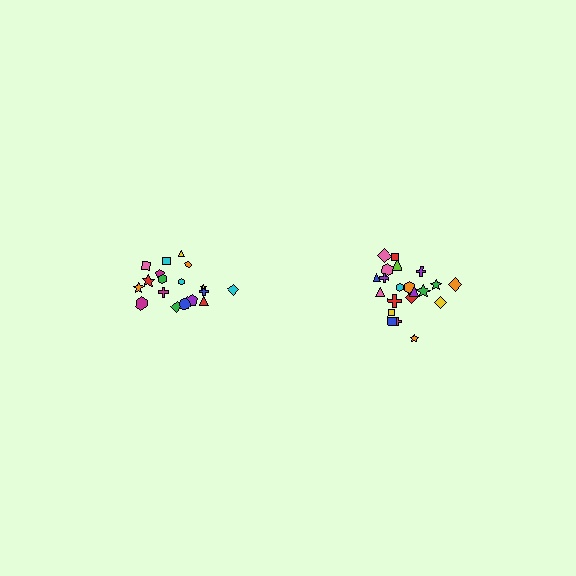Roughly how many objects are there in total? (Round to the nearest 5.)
Roughly 40 objects in total.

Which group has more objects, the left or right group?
The right group.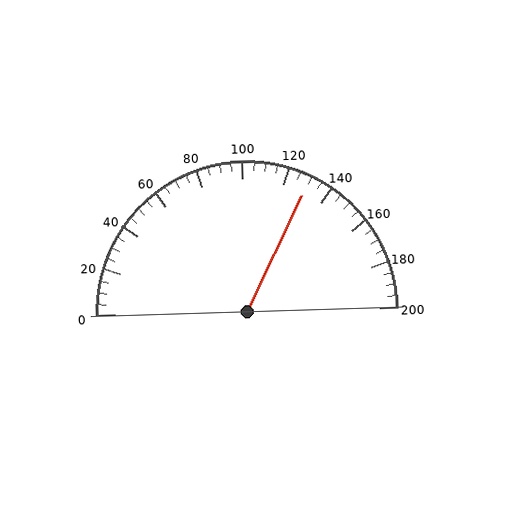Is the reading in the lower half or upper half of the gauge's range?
The reading is in the upper half of the range (0 to 200).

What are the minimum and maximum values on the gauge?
The gauge ranges from 0 to 200.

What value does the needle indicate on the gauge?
The needle indicates approximately 130.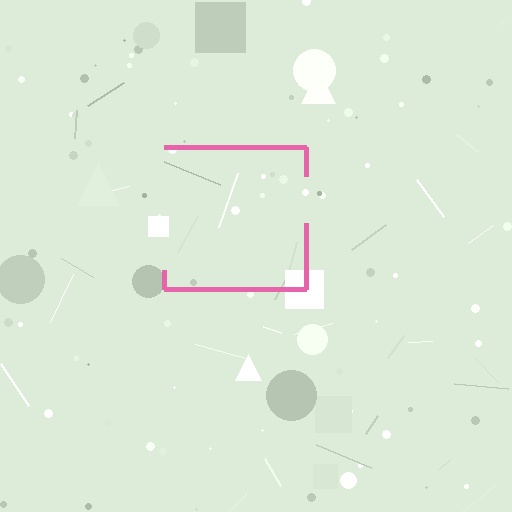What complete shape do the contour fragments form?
The contour fragments form a square.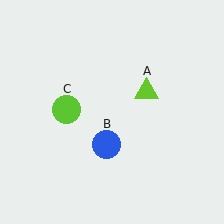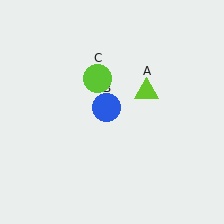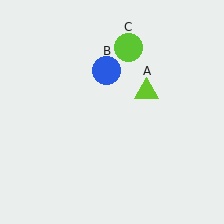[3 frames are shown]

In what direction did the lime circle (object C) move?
The lime circle (object C) moved up and to the right.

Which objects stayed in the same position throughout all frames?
Lime triangle (object A) remained stationary.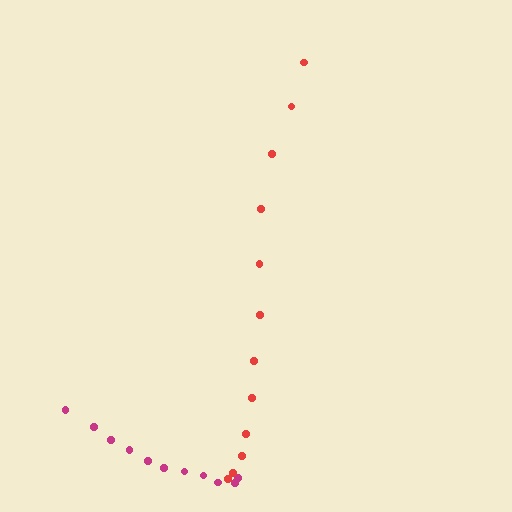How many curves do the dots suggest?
There are 2 distinct paths.